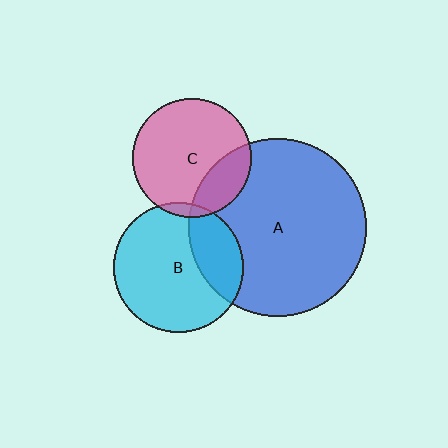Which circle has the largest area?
Circle A (blue).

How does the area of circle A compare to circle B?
Approximately 1.9 times.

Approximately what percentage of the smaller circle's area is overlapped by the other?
Approximately 5%.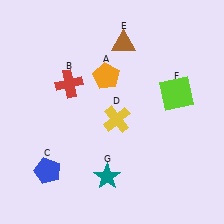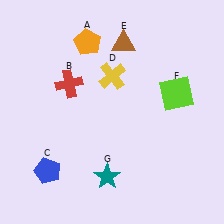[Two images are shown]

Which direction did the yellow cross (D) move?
The yellow cross (D) moved up.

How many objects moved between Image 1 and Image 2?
2 objects moved between the two images.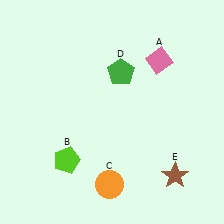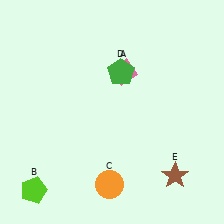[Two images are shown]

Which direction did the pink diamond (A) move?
The pink diamond (A) moved left.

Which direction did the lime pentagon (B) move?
The lime pentagon (B) moved left.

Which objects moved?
The objects that moved are: the pink diamond (A), the lime pentagon (B).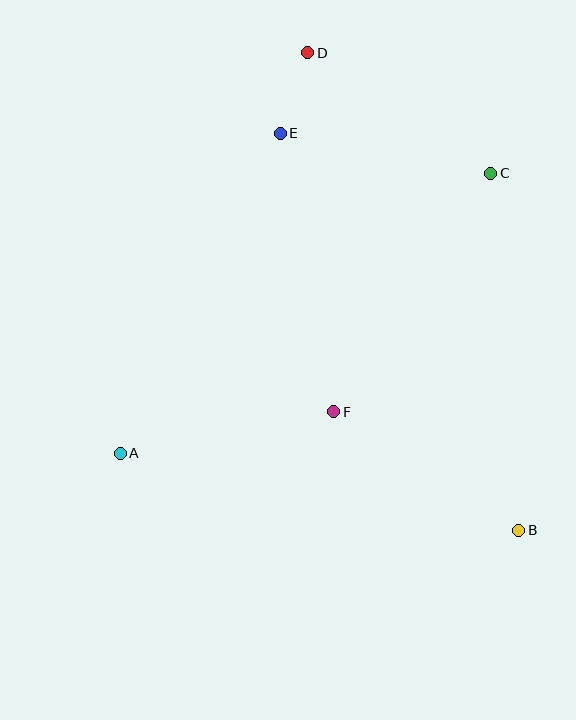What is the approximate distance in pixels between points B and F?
The distance between B and F is approximately 220 pixels.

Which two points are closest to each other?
Points D and E are closest to each other.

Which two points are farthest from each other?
Points B and D are farthest from each other.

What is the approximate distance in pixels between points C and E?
The distance between C and E is approximately 215 pixels.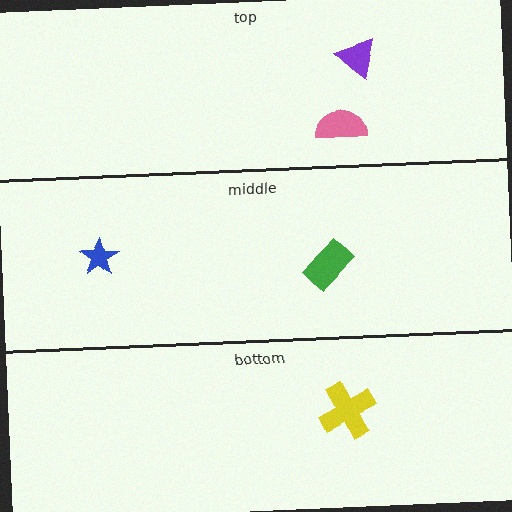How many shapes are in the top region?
2.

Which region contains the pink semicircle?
The top region.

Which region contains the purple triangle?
The top region.